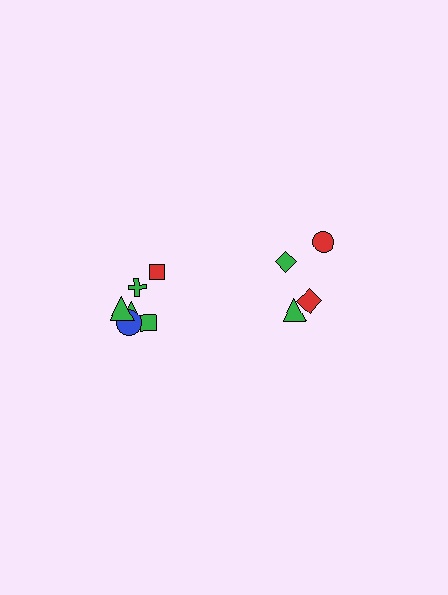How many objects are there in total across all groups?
There are 10 objects.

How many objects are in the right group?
There are 4 objects.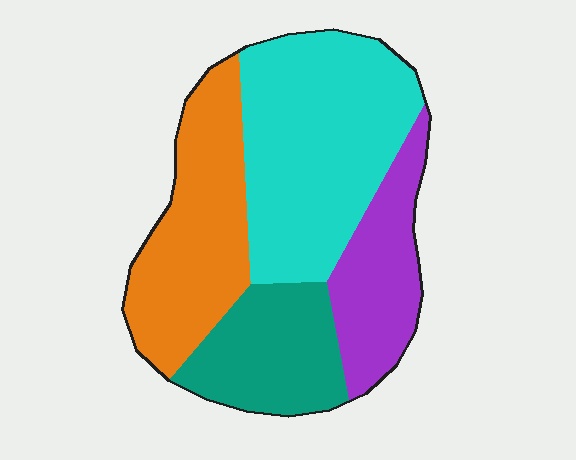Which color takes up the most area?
Cyan, at roughly 40%.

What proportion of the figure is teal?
Teal covers about 20% of the figure.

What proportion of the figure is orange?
Orange takes up about one quarter (1/4) of the figure.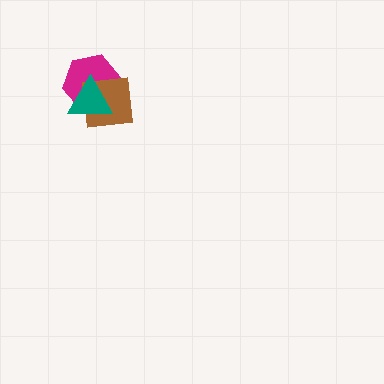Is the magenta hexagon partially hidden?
Yes, it is partially covered by another shape.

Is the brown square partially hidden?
Yes, it is partially covered by another shape.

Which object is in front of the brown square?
The teal triangle is in front of the brown square.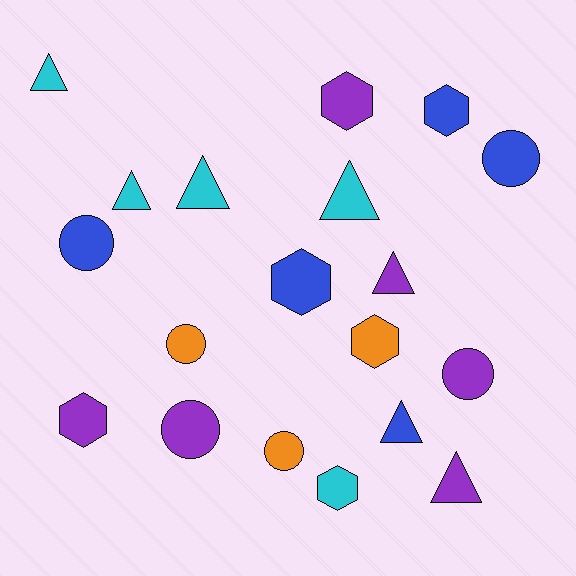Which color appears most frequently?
Purple, with 6 objects.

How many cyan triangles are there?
There are 4 cyan triangles.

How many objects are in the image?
There are 19 objects.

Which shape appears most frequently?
Triangle, with 7 objects.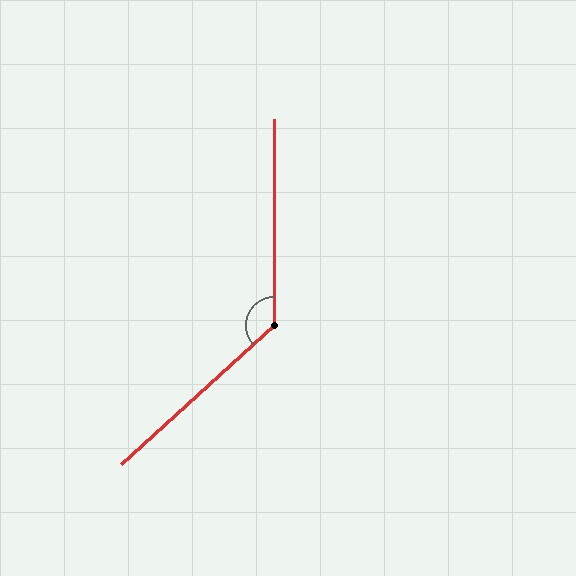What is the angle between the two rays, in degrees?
Approximately 132 degrees.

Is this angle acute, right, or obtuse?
It is obtuse.